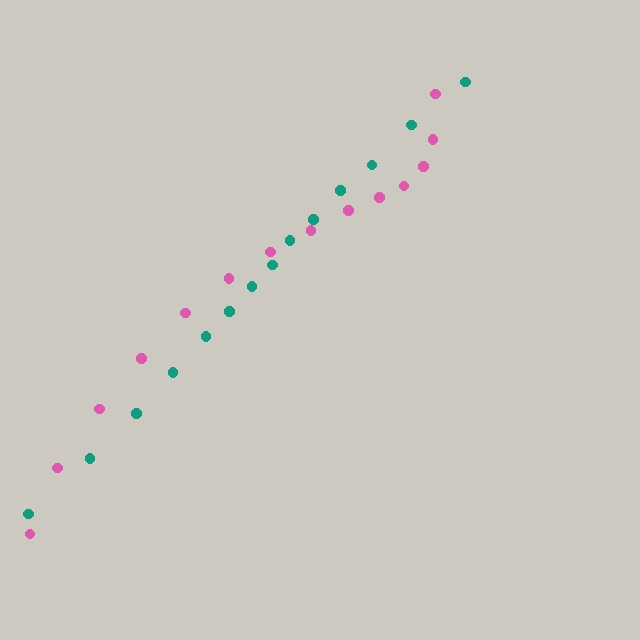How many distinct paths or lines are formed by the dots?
There are 2 distinct paths.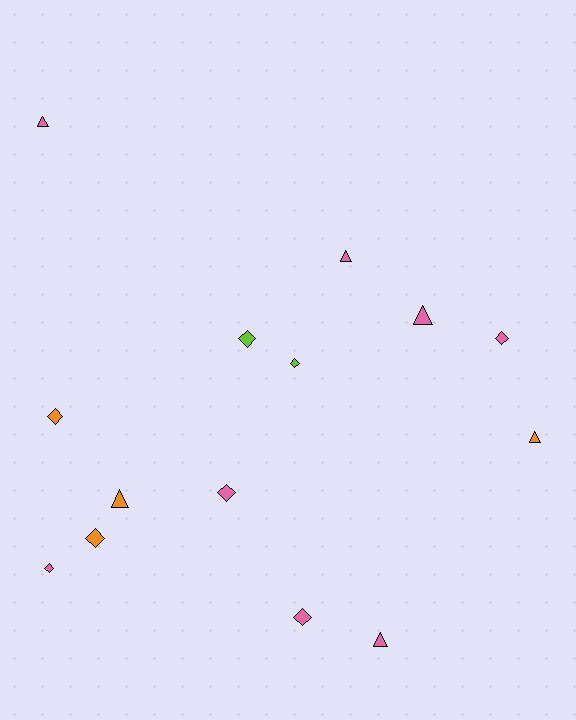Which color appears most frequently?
Pink, with 8 objects.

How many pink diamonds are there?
There are 4 pink diamonds.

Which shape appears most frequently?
Diamond, with 8 objects.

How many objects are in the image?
There are 14 objects.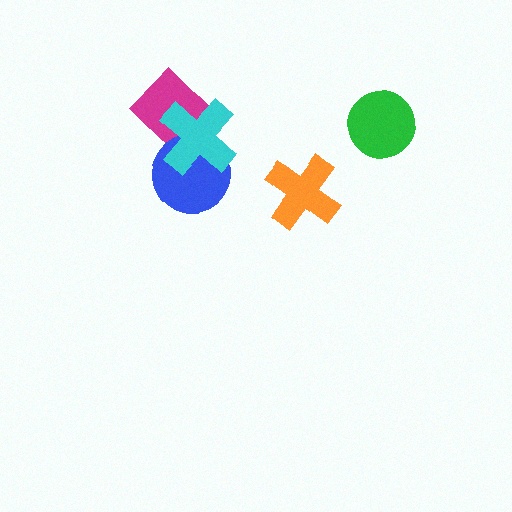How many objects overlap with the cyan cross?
2 objects overlap with the cyan cross.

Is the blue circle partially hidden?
Yes, it is partially covered by another shape.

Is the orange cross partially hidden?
No, no other shape covers it.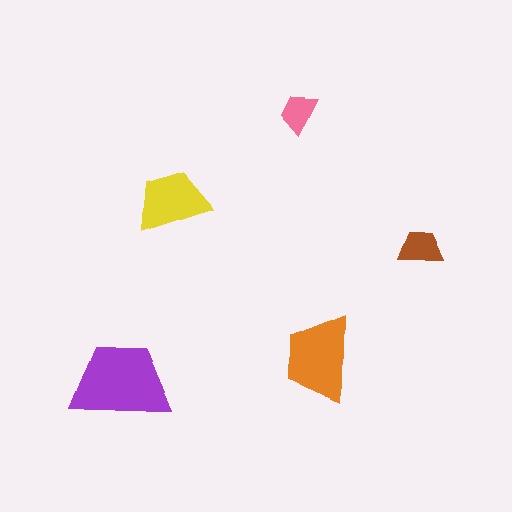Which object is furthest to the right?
The brown trapezoid is rightmost.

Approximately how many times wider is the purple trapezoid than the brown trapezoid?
About 2 times wider.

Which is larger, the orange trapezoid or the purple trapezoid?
The purple one.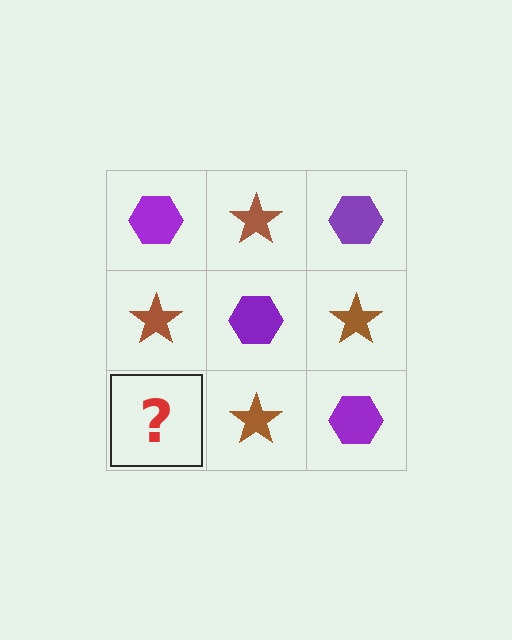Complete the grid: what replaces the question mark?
The question mark should be replaced with a purple hexagon.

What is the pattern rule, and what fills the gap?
The rule is that it alternates purple hexagon and brown star in a checkerboard pattern. The gap should be filled with a purple hexagon.